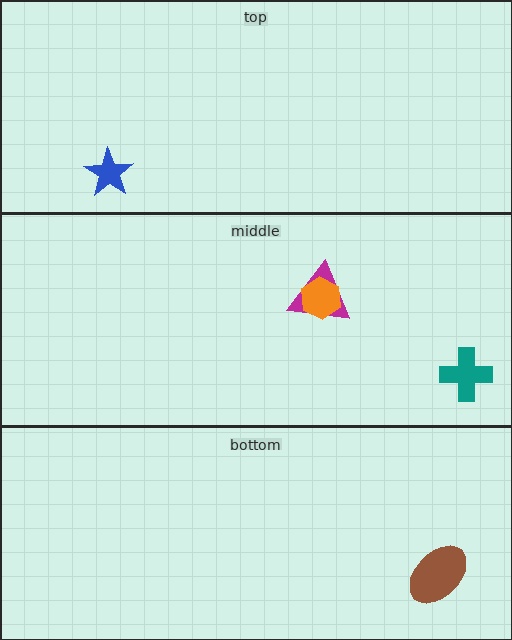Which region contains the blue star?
The top region.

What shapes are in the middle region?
The teal cross, the magenta triangle, the orange hexagon.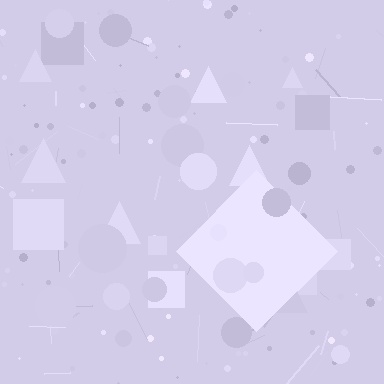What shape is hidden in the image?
A diamond is hidden in the image.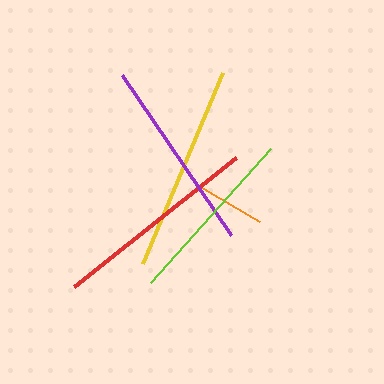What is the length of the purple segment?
The purple segment is approximately 193 pixels long.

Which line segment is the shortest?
The orange line is the shortest at approximately 72 pixels.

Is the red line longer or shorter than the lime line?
The red line is longer than the lime line.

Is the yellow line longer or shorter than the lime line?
The yellow line is longer than the lime line.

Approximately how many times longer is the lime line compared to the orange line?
The lime line is approximately 2.5 times the length of the orange line.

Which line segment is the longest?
The red line is the longest at approximately 207 pixels.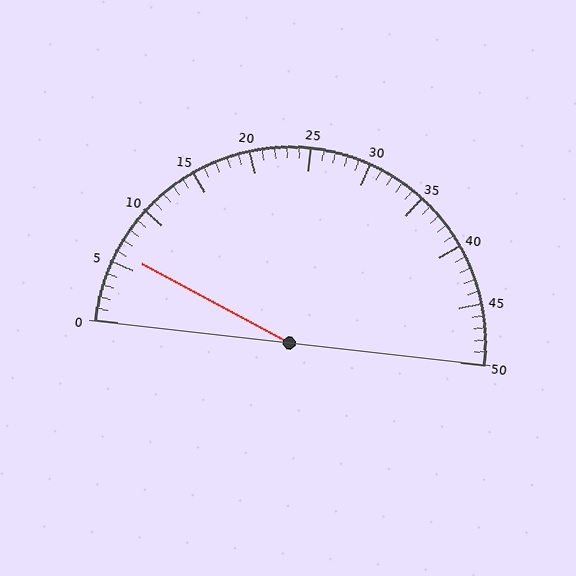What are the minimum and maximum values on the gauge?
The gauge ranges from 0 to 50.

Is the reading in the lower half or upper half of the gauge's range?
The reading is in the lower half of the range (0 to 50).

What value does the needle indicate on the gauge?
The needle indicates approximately 6.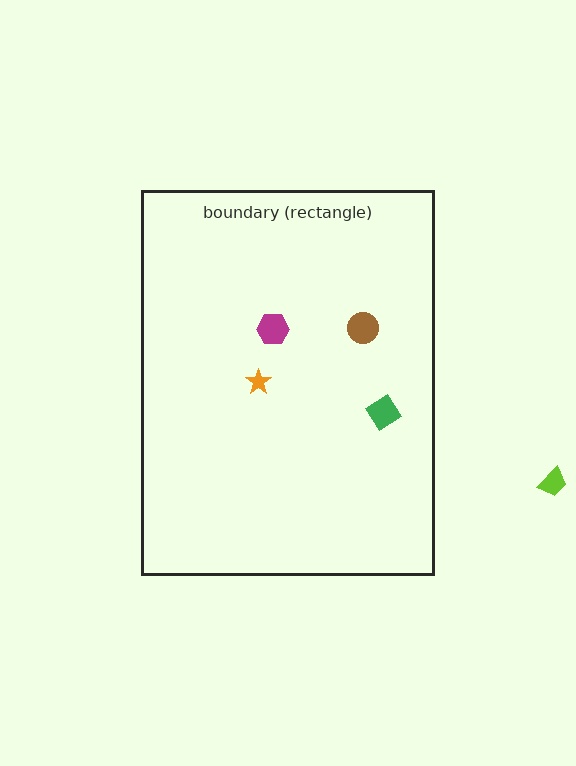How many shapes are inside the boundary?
4 inside, 1 outside.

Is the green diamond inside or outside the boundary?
Inside.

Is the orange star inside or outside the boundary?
Inside.